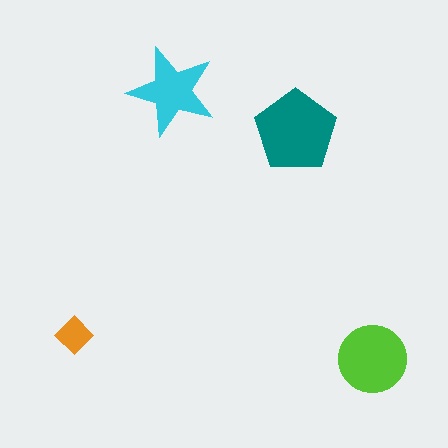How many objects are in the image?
There are 4 objects in the image.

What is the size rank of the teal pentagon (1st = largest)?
1st.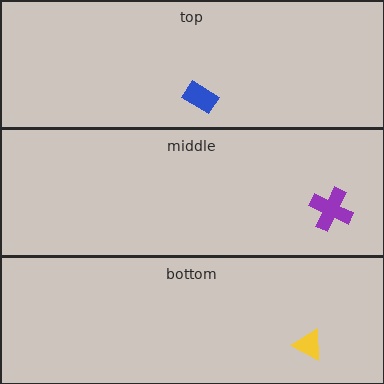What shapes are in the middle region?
The purple cross.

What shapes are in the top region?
The blue rectangle.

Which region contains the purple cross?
The middle region.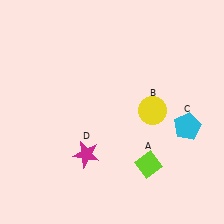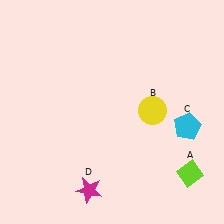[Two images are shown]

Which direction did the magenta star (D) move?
The magenta star (D) moved down.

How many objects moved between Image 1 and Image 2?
2 objects moved between the two images.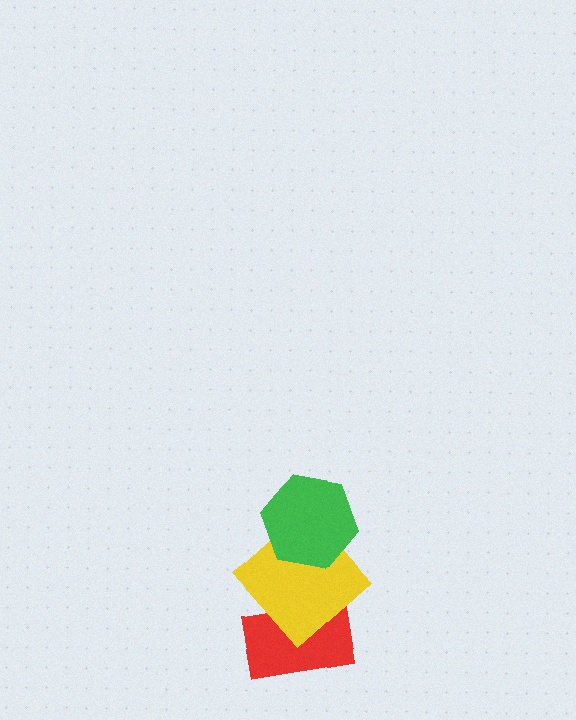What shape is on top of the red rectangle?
The yellow diamond is on top of the red rectangle.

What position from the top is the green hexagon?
The green hexagon is 1st from the top.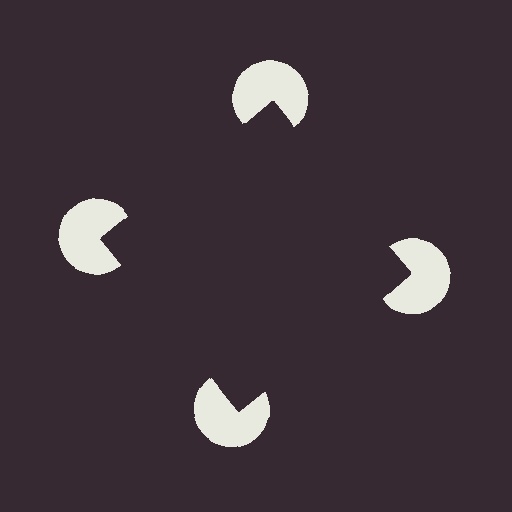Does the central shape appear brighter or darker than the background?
It typically appears slightly darker than the background, even though no actual brightness change is drawn.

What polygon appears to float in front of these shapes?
An illusory square — its edges are inferred from the aligned wedge cuts in the pac-man discs, not physically drawn.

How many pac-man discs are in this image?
There are 4 — one at each vertex of the illusory square.